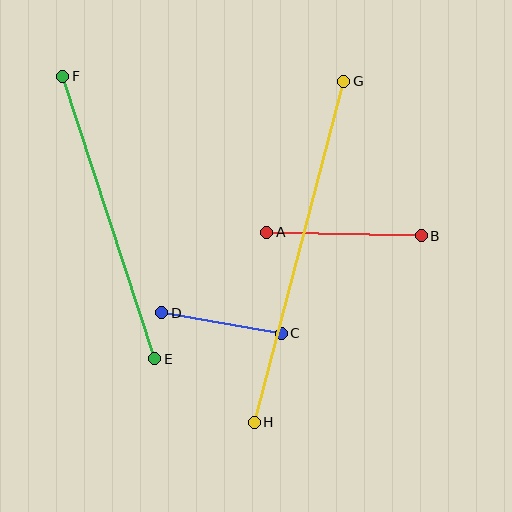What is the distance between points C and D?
The distance is approximately 121 pixels.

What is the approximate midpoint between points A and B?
The midpoint is at approximately (344, 234) pixels.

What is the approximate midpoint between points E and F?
The midpoint is at approximately (109, 218) pixels.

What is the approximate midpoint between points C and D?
The midpoint is at approximately (222, 323) pixels.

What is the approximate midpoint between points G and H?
The midpoint is at approximately (299, 252) pixels.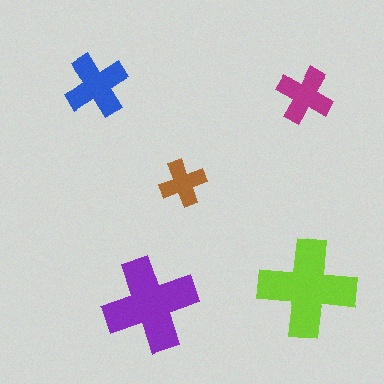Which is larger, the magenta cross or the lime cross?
The lime one.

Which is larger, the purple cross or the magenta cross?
The purple one.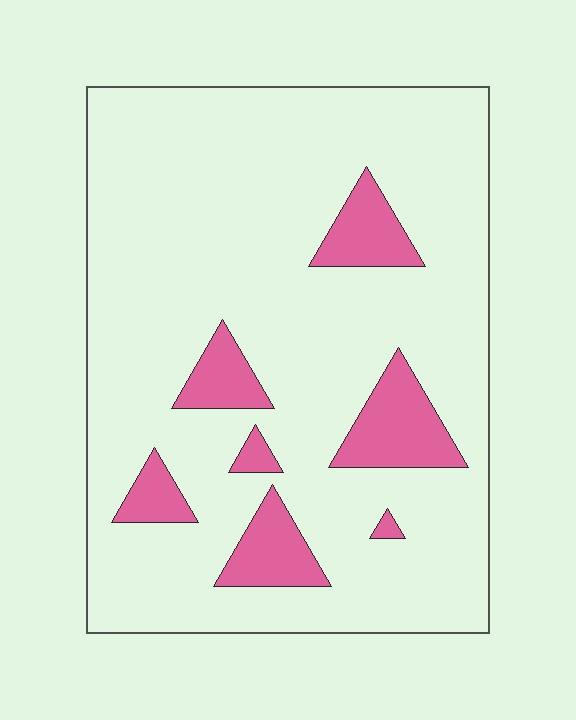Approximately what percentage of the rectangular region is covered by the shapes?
Approximately 15%.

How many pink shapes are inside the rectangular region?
7.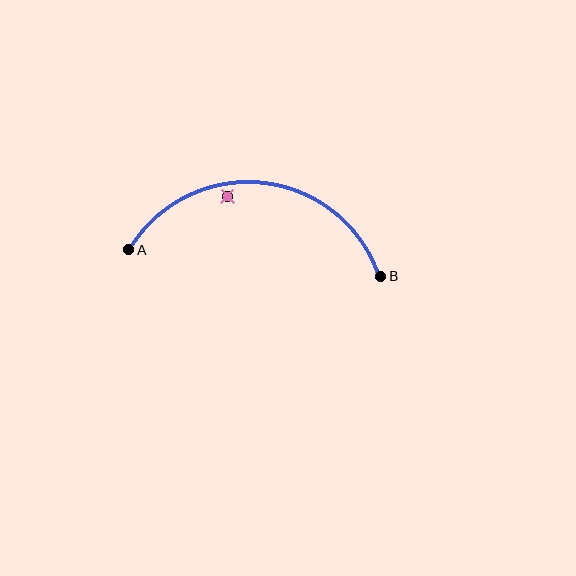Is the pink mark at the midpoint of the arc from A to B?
No — the pink mark does not lie on the arc at all. It sits slightly inside the curve.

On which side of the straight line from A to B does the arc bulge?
The arc bulges above the straight line connecting A and B.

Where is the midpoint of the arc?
The arc midpoint is the point on the curve farthest from the straight line joining A and B. It sits above that line.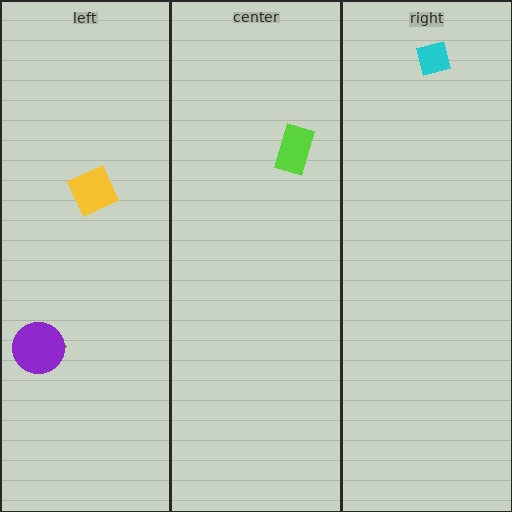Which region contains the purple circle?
The left region.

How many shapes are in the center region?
1.